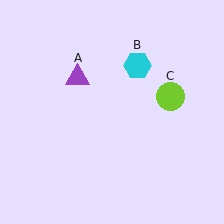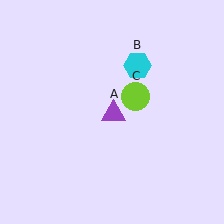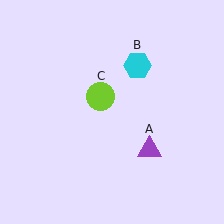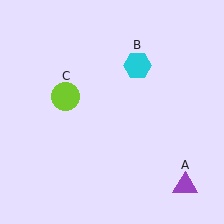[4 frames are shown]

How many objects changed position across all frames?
2 objects changed position: purple triangle (object A), lime circle (object C).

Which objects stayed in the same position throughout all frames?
Cyan hexagon (object B) remained stationary.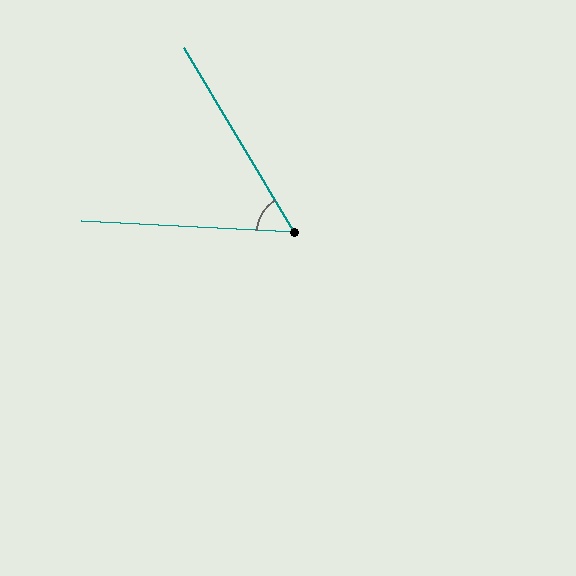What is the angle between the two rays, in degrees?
Approximately 56 degrees.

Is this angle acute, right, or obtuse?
It is acute.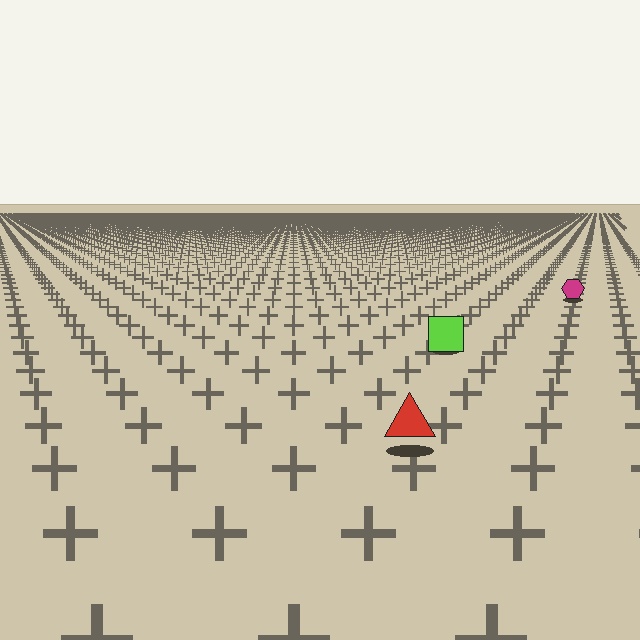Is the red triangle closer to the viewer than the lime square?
Yes. The red triangle is closer — you can tell from the texture gradient: the ground texture is coarser near it.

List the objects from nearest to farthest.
From nearest to farthest: the red triangle, the lime square, the magenta hexagon.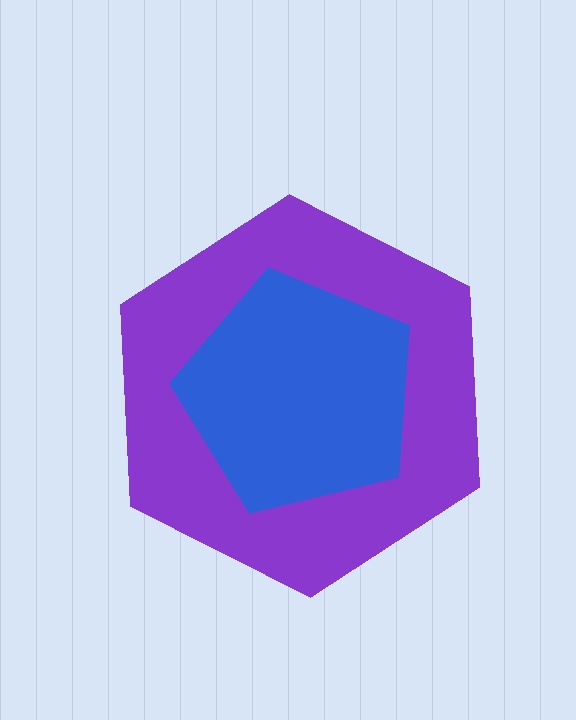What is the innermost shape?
The blue pentagon.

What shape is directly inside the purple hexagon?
The blue pentagon.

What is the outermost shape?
The purple hexagon.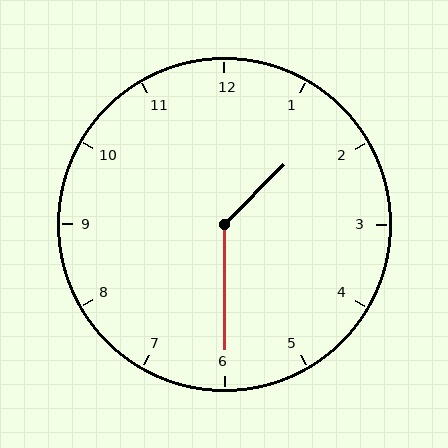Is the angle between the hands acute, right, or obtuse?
It is obtuse.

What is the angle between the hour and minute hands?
Approximately 135 degrees.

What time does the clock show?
1:30.